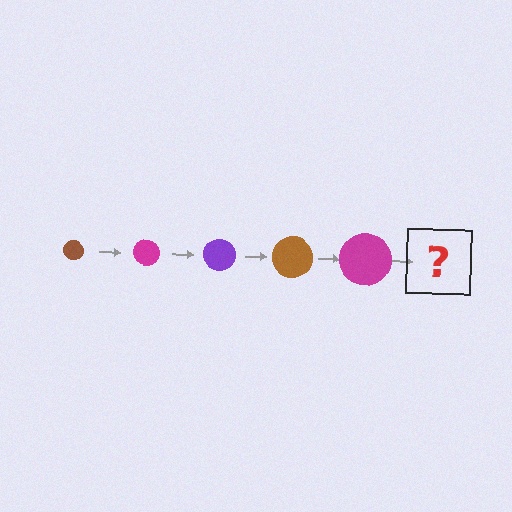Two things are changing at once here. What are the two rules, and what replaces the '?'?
The two rules are that the circle grows larger each step and the color cycles through brown, magenta, and purple. The '?' should be a purple circle, larger than the previous one.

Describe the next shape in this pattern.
It should be a purple circle, larger than the previous one.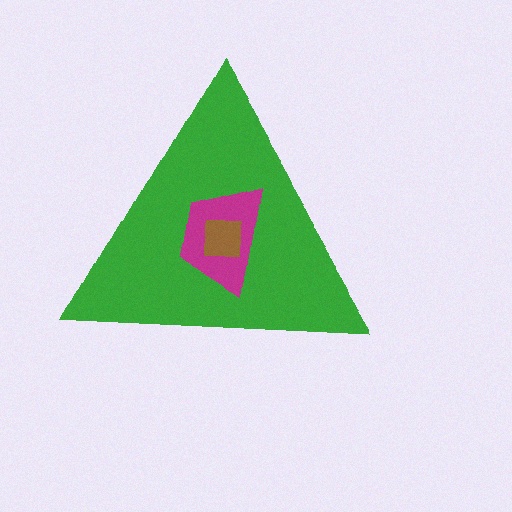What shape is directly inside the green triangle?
The magenta trapezoid.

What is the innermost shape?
The brown square.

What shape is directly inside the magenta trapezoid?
The brown square.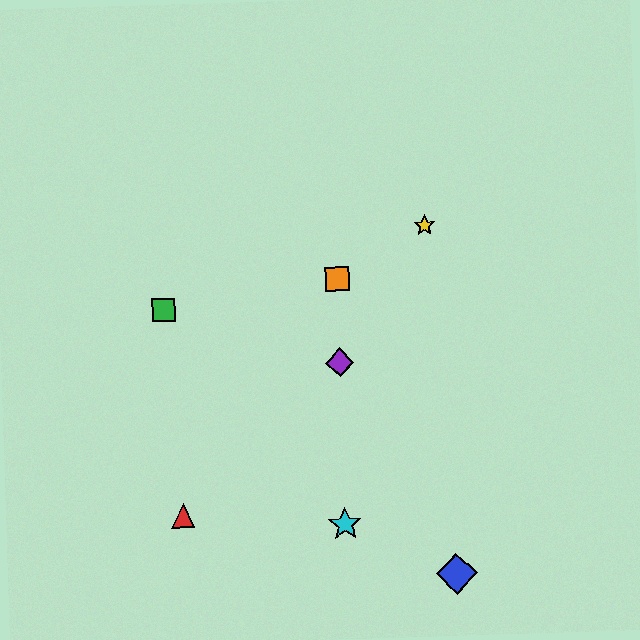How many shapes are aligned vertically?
3 shapes (the purple diamond, the orange square, the cyan star) are aligned vertically.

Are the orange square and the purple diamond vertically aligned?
Yes, both are at x≈337.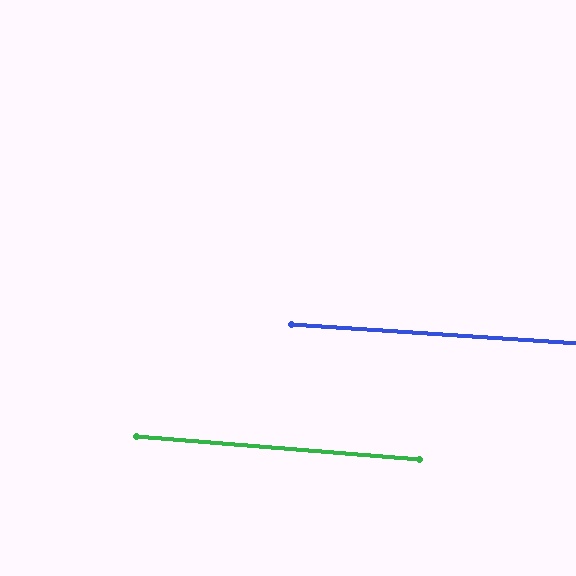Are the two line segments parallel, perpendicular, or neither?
Parallel — their directions differ by only 0.8°.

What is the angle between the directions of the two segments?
Approximately 1 degree.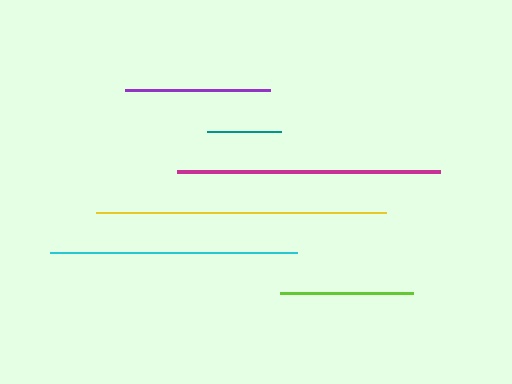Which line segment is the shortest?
The teal line is the shortest at approximately 75 pixels.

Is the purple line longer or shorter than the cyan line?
The cyan line is longer than the purple line.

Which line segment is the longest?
The yellow line is the longest at approximately 290 pixels.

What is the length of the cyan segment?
The cyan segment is approximately 247 pixels long.